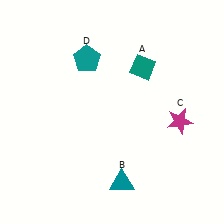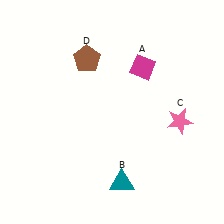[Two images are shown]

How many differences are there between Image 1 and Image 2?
There are 3 differences between the two images.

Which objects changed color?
A changed from teal to magenta. C changed from magenta to pink. D changed from teal to brown.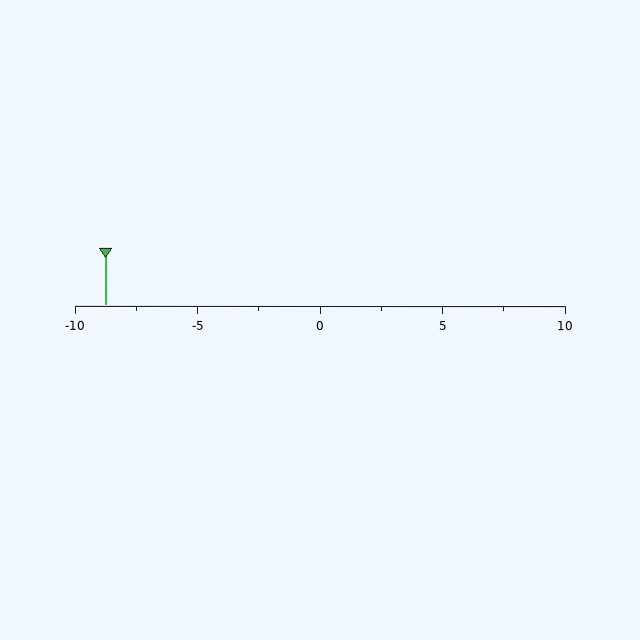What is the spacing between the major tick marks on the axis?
The major ticks are spaced 5 apart.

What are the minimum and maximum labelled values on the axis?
The axis runs from -10 to 10.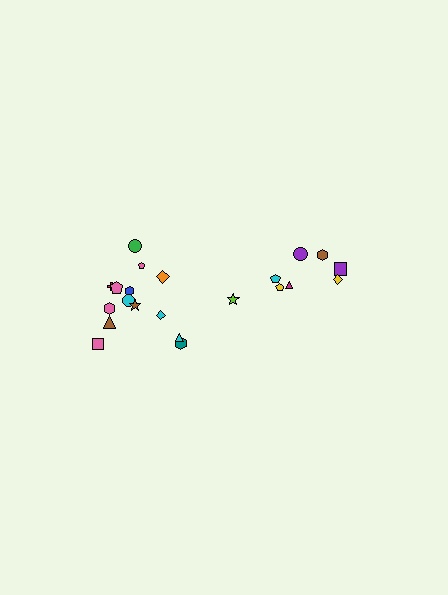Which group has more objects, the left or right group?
The left group.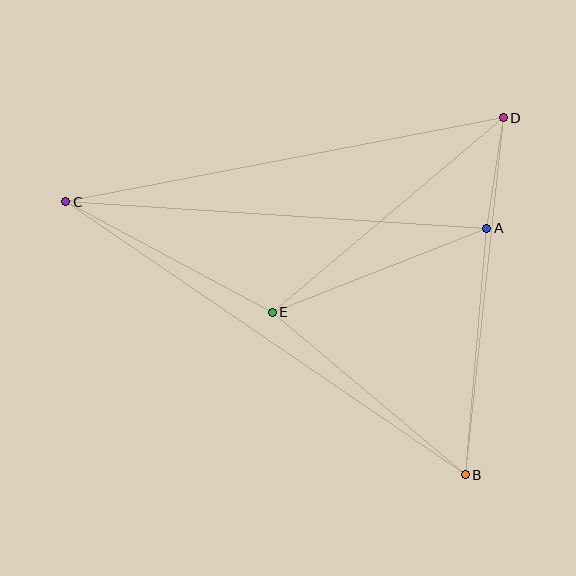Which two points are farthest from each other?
Points B and C are farthest from each other.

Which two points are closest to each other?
Points A and D are closest to each other.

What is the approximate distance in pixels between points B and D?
The distance between B and D is approximately 359 pixels.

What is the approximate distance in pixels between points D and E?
The distance between D and E is approximately 302 pixels.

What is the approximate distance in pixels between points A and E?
The distance between A and E is approximately 230 pixels.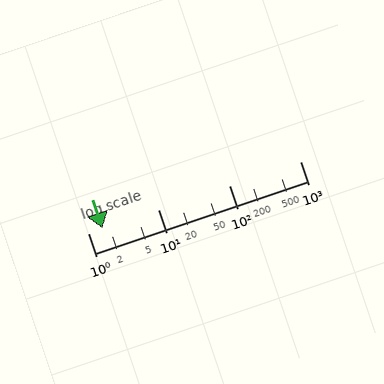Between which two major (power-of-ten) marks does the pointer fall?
The pointer is between 1 and 10.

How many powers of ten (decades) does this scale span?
The scale spans 3 decades, from 1 to 1000.